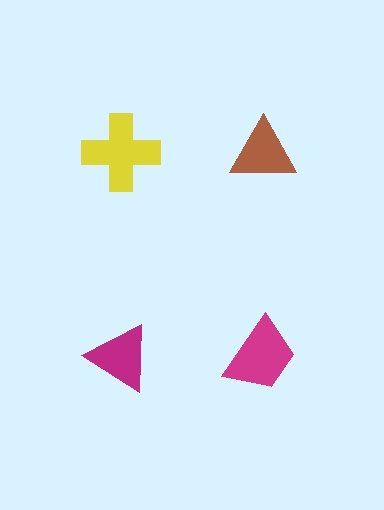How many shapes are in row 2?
2 shapes.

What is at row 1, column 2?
A brown triangle.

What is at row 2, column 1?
A magenta triangle.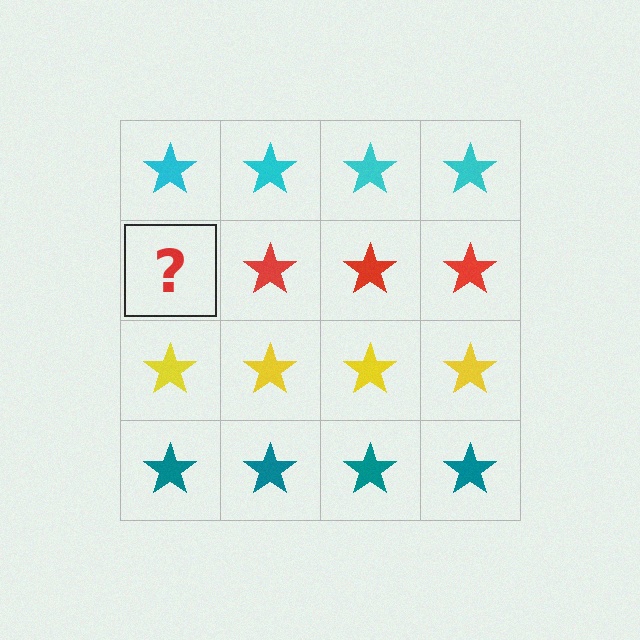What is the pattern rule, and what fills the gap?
The rule is that each row has a consistent color. The gap should be filled with a red star.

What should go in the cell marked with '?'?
The missing cell should contain a red star.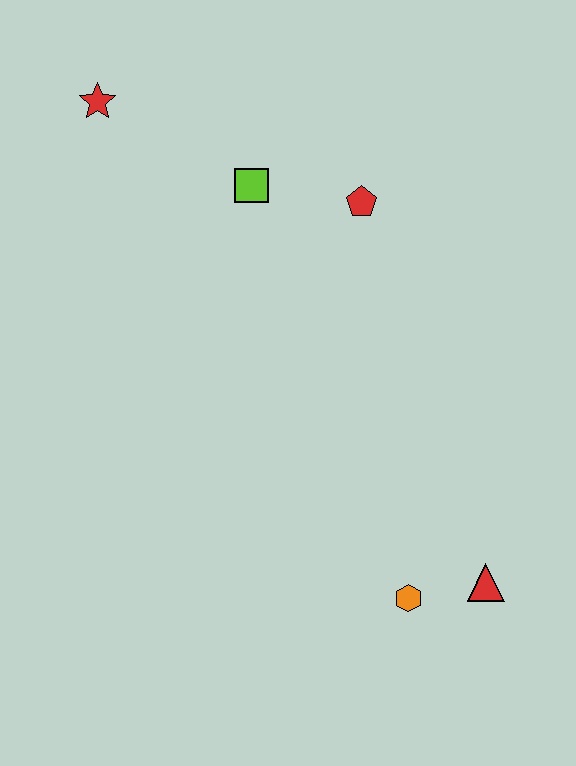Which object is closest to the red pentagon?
The lime square is closest to the red pentagon.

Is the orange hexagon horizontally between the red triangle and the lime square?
Yes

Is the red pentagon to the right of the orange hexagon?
No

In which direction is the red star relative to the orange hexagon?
The red star is above the orange hexagon.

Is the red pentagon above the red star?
No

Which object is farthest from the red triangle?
The red star is farthest from the red triangle.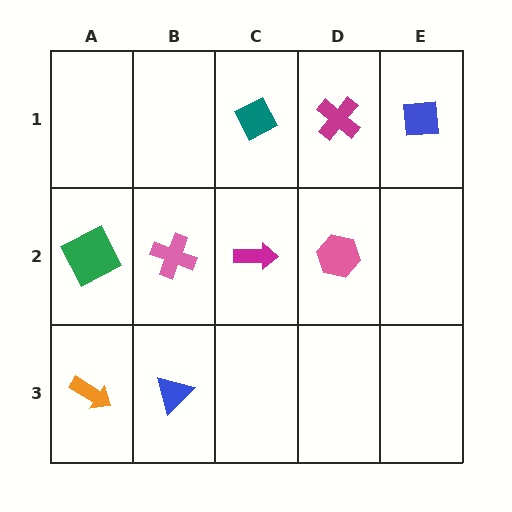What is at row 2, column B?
A pink cross.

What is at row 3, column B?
A blue triangle.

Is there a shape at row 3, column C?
No, that cell is empty.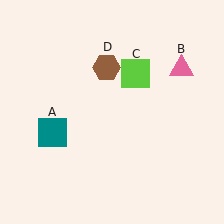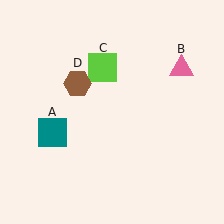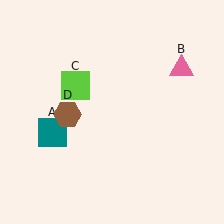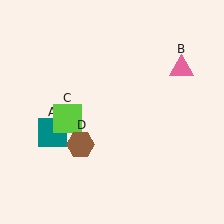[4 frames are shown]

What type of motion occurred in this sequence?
The lime square (object C), brown hexagon (object D) rotated counterclockwise around the center of the scene.